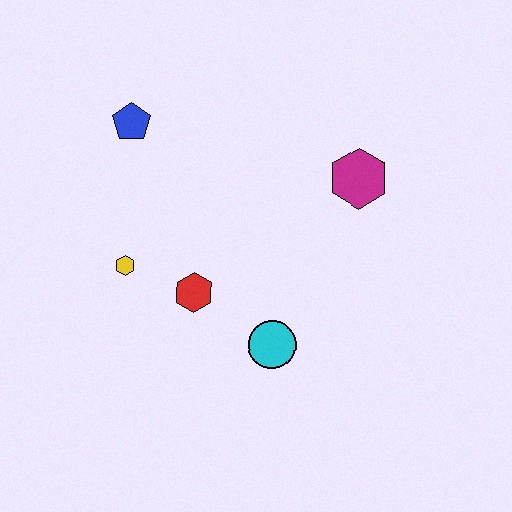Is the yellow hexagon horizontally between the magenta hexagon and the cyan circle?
No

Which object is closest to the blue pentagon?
The yellow hexagon is closest to the blue pentagon.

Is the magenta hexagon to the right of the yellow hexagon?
Yes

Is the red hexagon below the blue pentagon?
Yes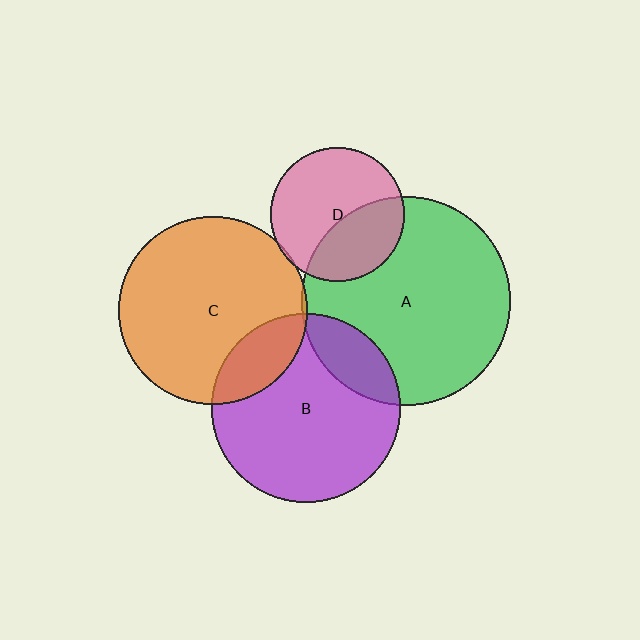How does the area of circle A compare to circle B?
Approximately 1.2 times.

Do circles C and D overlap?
Yes.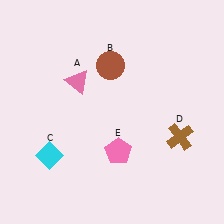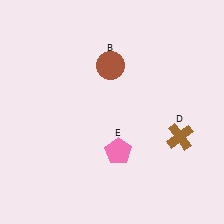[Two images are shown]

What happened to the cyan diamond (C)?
The cyan diamond (C) was removed in Image 2. It was in the bottom-left area of Image 1.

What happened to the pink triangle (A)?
The pink triangle (A) was removed in Image 2. It was in the top-left area of Image 1.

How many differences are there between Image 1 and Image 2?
There are 2 differences between the two images.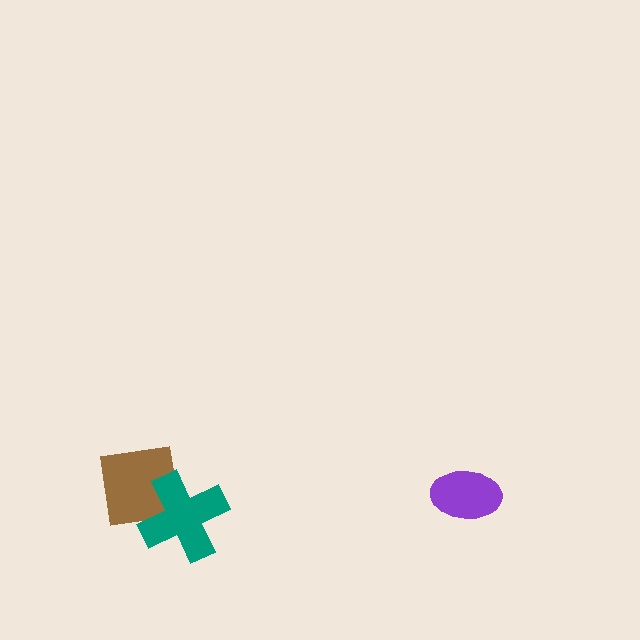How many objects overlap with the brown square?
1 object overlaps with the brown square.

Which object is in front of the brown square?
The teal cross is in front of the brown square.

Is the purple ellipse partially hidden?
No, no other shape covers it.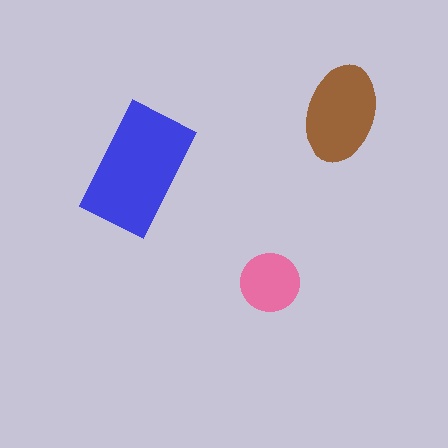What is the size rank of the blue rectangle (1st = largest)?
1st.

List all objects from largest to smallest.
The blue rectangle, the brown ellipse, the pink circle.